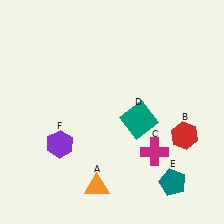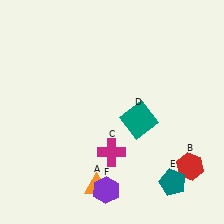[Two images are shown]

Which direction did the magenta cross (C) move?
The magenta cross (C) moved left.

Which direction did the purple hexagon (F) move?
The purple hexagon (F) moved right.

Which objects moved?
The objects that moved are: the red hexagon (B), the magenta cross (C), the purple hexagon (F).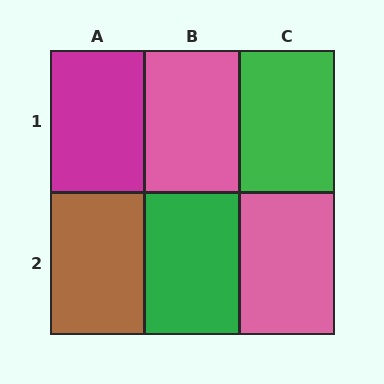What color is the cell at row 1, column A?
Magenta.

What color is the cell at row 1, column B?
Pink.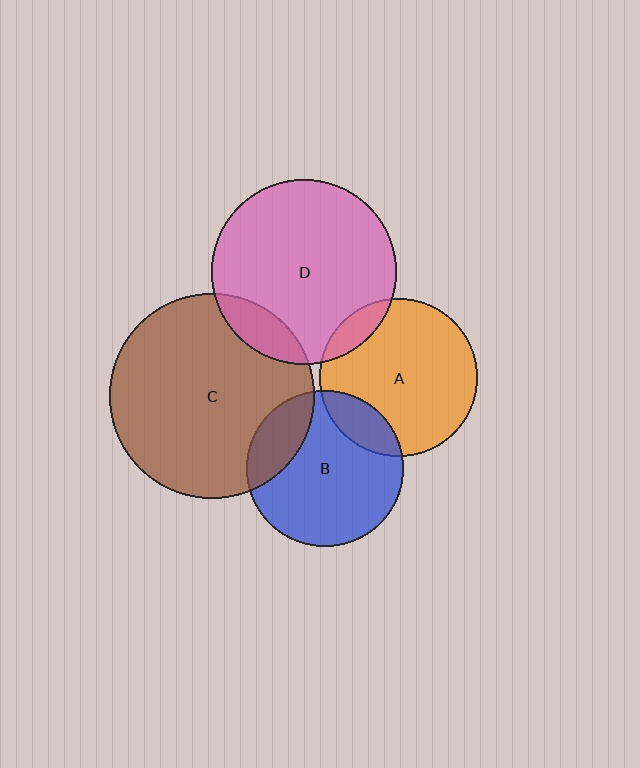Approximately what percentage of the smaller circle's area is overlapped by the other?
Approximately 15%.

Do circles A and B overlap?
Yes.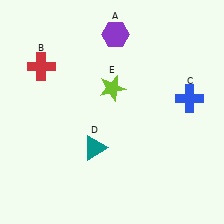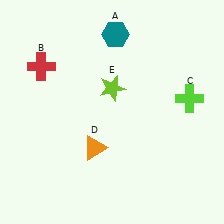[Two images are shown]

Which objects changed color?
A changed from purple to teal. C changed from blue to lime. D changed from teal to orange.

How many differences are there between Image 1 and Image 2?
There are 3 differences between the two images.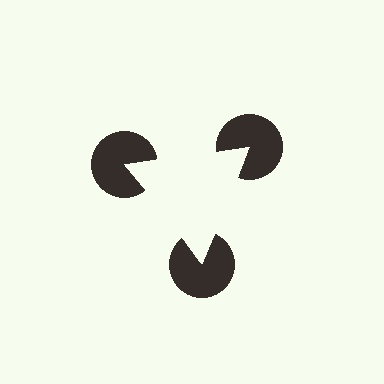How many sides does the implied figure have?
3 sides.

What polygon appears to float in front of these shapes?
An illusory triangle — its edges are inferred from the aligned wedge cuts in the pac-man discs, not physically drawn.